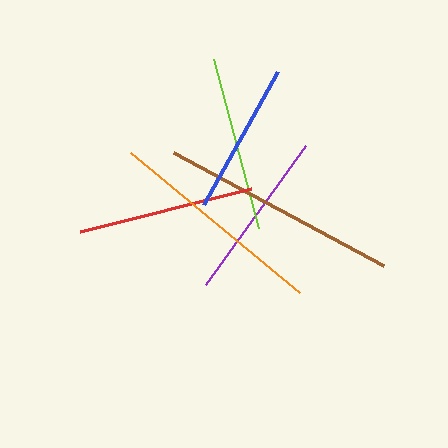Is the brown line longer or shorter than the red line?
The brown line is longer than the red line.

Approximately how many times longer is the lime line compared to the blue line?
The lime line is approximately 1.2 times the length of the blue line.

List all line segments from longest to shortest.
From longest to shortest: brown, orange, red, lime, purple, blue.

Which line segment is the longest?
The brown line is the longest at approximately 239 pixels.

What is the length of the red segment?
The red segment is approximately 176 pixels long.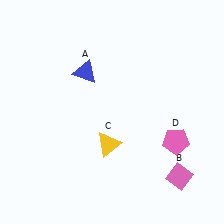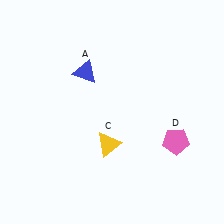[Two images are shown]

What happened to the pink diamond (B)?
The pink diamond (B) was removed in Image 2. It was in the bottom-right area of Image 1.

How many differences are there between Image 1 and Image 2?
There is 1 difference between the two images.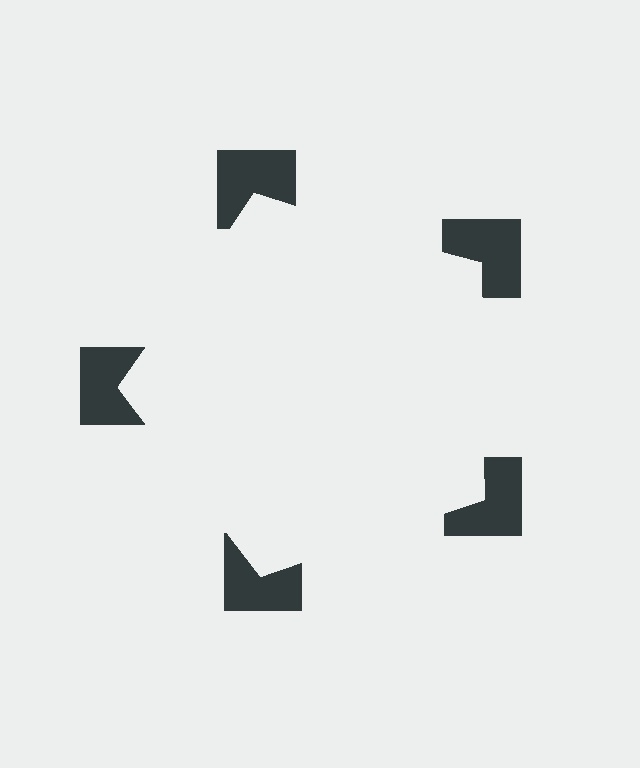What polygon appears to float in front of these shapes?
An illusory pentagon — its edges are inferred from the aligned wedge cuts in the notched squares, not physically drawn.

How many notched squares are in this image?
There are 5 — one at each vertex of the illusory pentagon.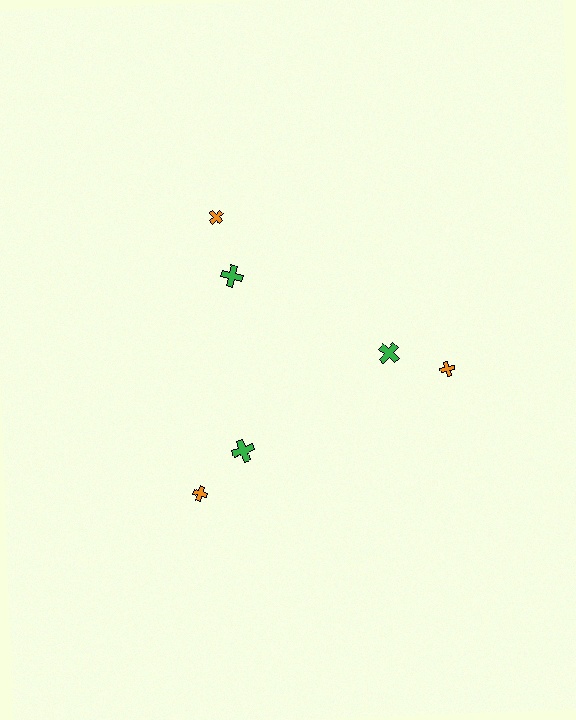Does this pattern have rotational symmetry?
Yes, this pattern has 3-fold rotational symmetry. It looks the same after rotating 120 degrees around the center.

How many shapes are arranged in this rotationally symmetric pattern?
There are 6 shapes, arranged in 3 groups of 2.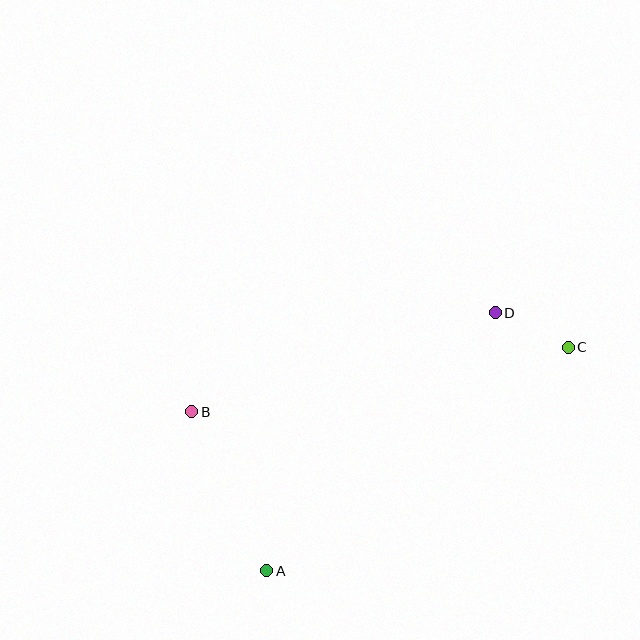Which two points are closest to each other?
Points C and D are closest to each other.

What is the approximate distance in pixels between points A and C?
The distance between A and C is approximately 375 pixels.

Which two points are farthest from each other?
Points B and C are farthest from each other.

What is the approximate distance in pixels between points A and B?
The distance between A and B is approximately 175 pixels.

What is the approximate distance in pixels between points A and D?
The distance between A and D is approximately 344 pixels.